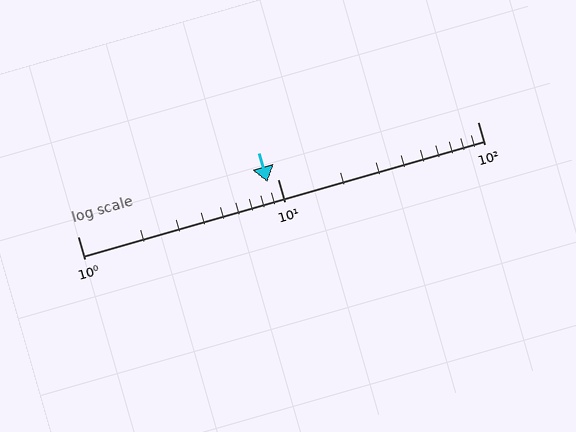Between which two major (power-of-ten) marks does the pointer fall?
The pointer is between 1 and 10.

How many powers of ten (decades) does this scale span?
The scale spans 2 decades, from 1 to 100.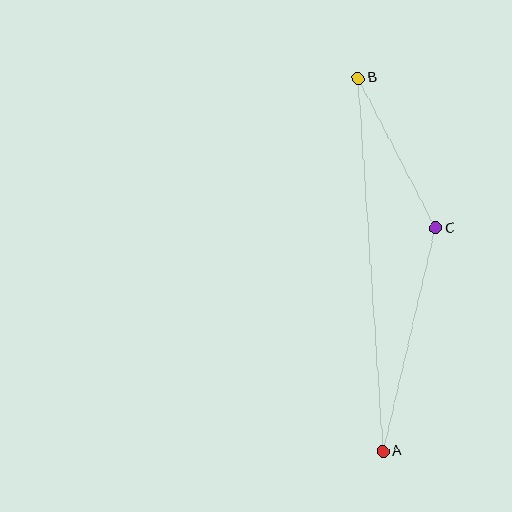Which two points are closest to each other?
Points B and C are closest to each other.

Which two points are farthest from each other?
Points A and B are farthest from each other.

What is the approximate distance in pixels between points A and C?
The distance between A and C is approximately 229 pixels.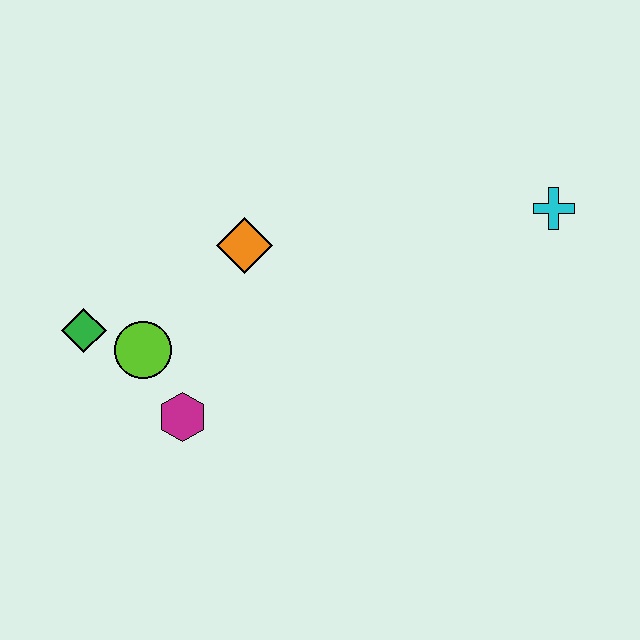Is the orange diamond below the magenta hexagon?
No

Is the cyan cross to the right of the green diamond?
Yes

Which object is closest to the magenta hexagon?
The lime circle is closest to the magenta hexagon.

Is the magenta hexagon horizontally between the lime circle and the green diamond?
No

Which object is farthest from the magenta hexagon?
The cyan cross is farthest from the magenta hexagon.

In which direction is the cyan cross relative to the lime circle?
The cyan cross is to the right of the lime circle.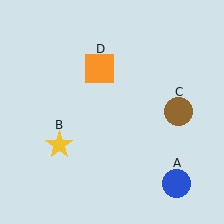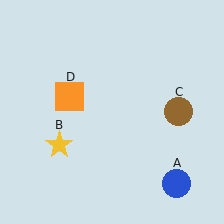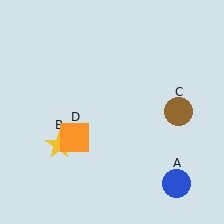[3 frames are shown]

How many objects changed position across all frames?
1 object changed position: orange square (object D).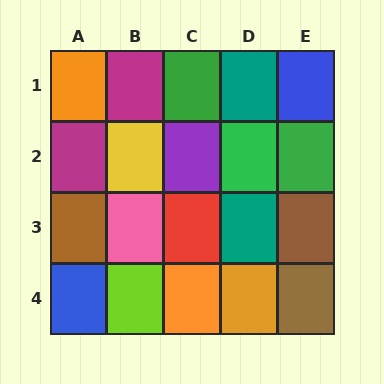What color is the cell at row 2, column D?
Green.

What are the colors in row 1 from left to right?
Orange, magenta, green, teal, blue.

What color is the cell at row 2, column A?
Magenta.